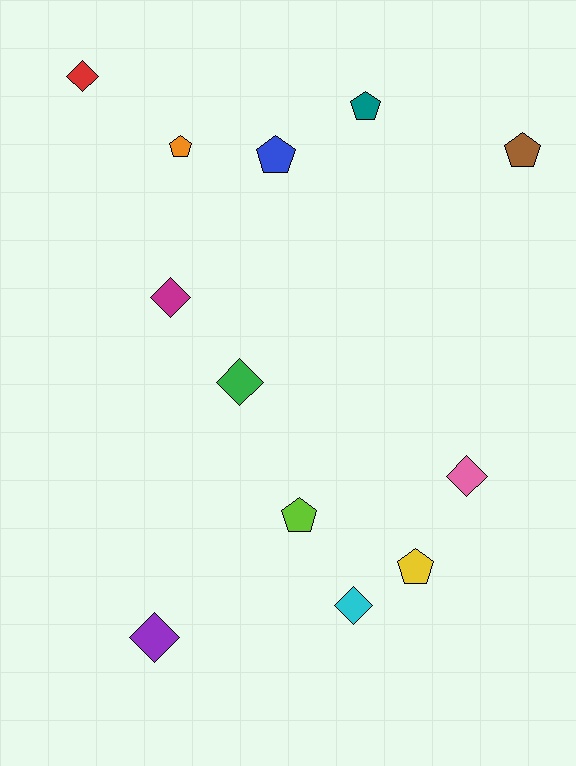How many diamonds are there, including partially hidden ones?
There are 6 diamonds.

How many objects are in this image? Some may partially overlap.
There are 12 objects.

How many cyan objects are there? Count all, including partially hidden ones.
There is 1 cyan object.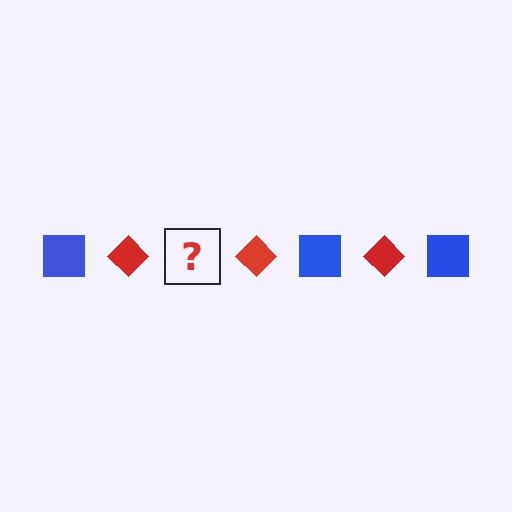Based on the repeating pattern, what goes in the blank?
The blank should be a blue square.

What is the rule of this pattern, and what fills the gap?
The rule is that the pattern alternates between blue square and red diamond. The gap should be filled with a blue square.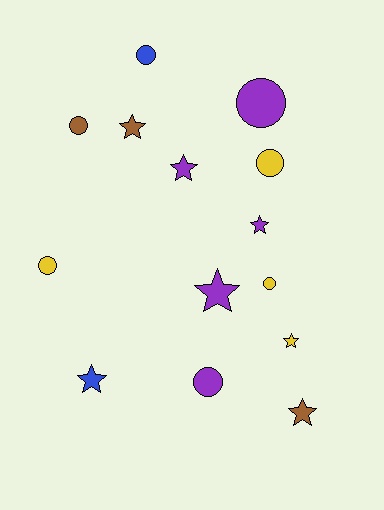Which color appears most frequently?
Purple, with 5 objects.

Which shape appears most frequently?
Star, with 7 objects.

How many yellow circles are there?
There are 3 yellow circles.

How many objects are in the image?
There are 14 objects.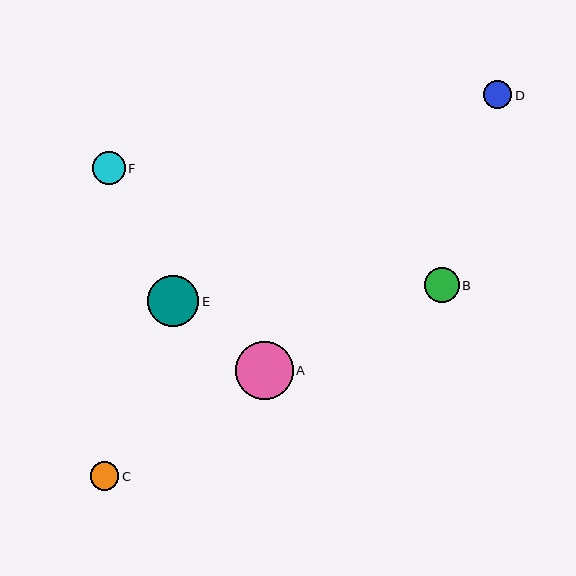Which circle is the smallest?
Circle D is the smallest with a size of approximately 28 pixels.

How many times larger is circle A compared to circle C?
Circle A is approximately 2.0 times the size of circle C.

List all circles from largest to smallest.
From largest to smallest: A, E, B, F, C, D.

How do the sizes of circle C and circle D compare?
Circle C and circle D are approximately the same size.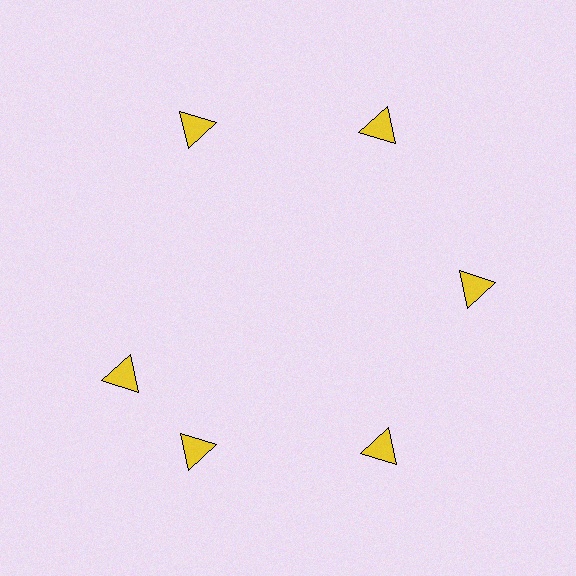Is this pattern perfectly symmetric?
No. The 6 yellow triangles are arranged in a ring, but one element near the 9 o'clock position is rotated out of alignment along the ring, breaking the 6-fold rotational symmetry.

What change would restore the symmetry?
The symmetry would be restored by rotating it back into even spacing with its neighbors so that all 6 triangles sit at equal angles and equal distance from the center.